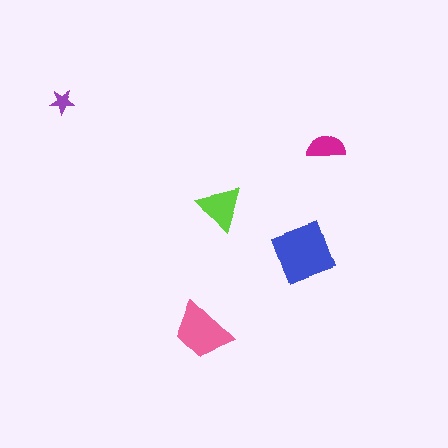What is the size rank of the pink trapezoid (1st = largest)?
2nd.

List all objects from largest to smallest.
The blue diamond, the pink trapezoid, the lime triangle, the magenta semicircle, the purple star.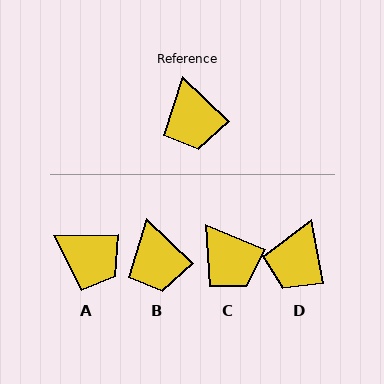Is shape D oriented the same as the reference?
No, it is off by about 36 degrees.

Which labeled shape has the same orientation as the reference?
B.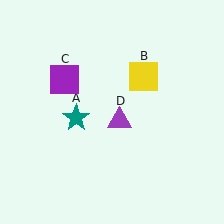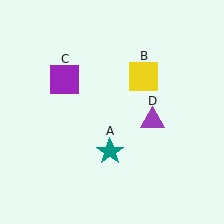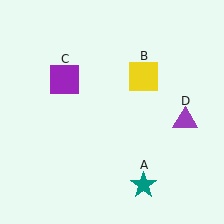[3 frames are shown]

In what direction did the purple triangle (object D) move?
The purple triangle (object D) moved right.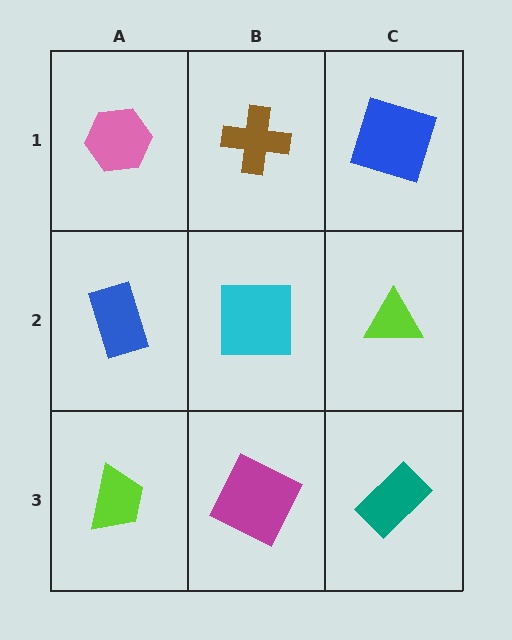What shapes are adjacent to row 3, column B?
A cyan square (row 2, column B), a lime trapezoid (row 3, column A), a teal rectangle (row 3, column C).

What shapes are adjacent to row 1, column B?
A cyan square (row 2, column B), a pink hexagon (row 1, column A), a blue square (row 1, column C).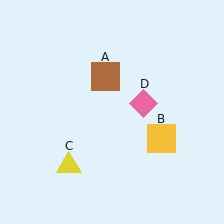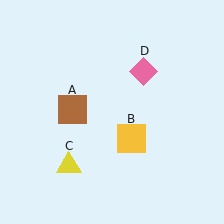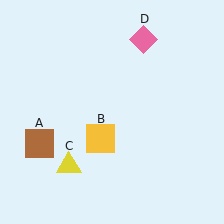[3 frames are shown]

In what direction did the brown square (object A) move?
The brown square (object A) moved down and to the left.